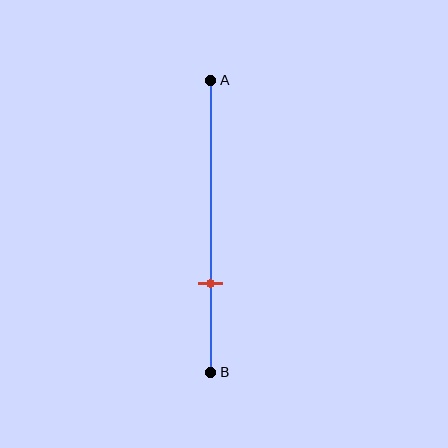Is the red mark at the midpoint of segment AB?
No, the mark is at about 70% from A, not at the 50% midpoint.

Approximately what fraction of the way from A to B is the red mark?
The red mark is approximately 70% of the way from A to B.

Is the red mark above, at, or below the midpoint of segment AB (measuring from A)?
The red mark is below the midpoint of segment AB.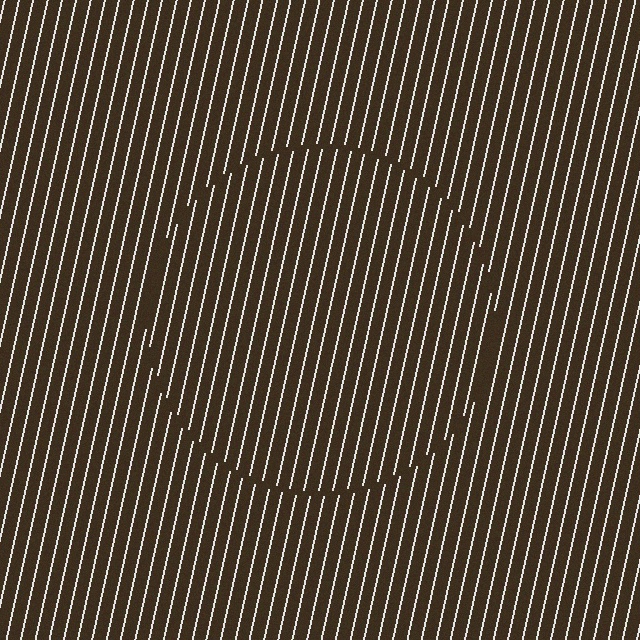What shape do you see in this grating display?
An illusory circle. The interior of the shape contains the same grating, shifted by half a period — the contour is defined by the phase discontinuity where line-ends from the inner and outer gratings abut.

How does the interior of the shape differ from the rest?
The interior of the shape contains the same grating, shifted by half a period — the contour is defined by the phase discontinuity where line-ends from the inner and outer gratings abut.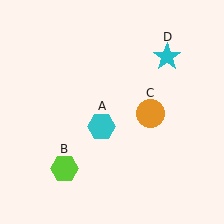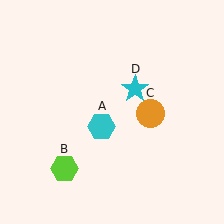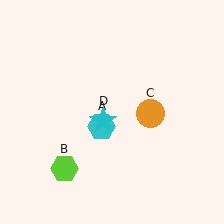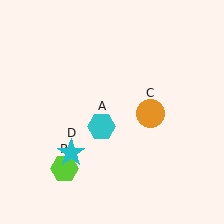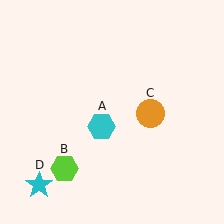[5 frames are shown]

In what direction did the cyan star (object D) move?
The cyan star (object D) moved down and to the left.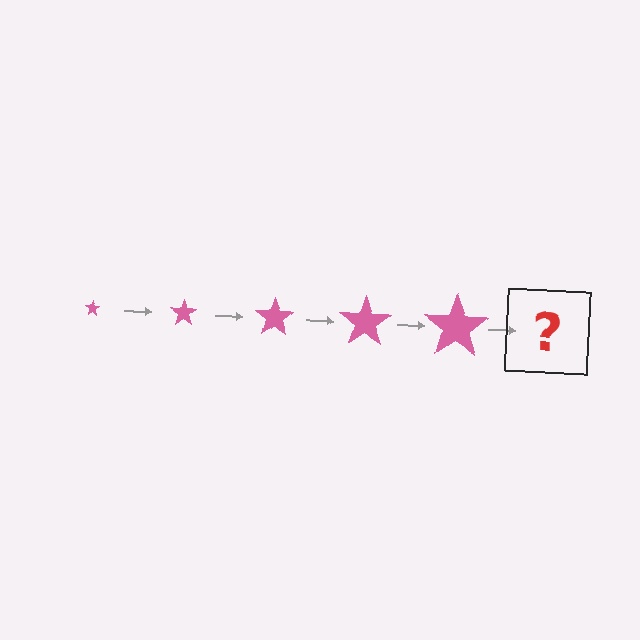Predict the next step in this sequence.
The next step is a pink star, larger than the previous one.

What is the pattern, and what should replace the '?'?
The pattern is that the star gets progressively larger each step. The '?' should be a pink star, larger than the previous one.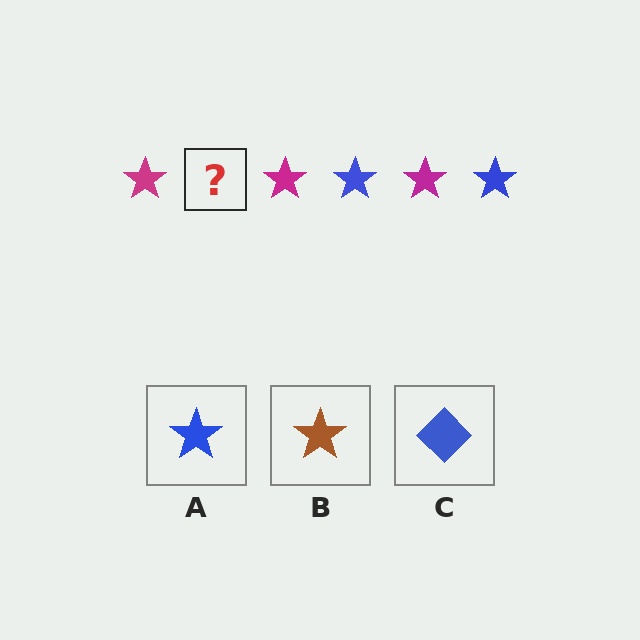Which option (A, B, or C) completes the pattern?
A.